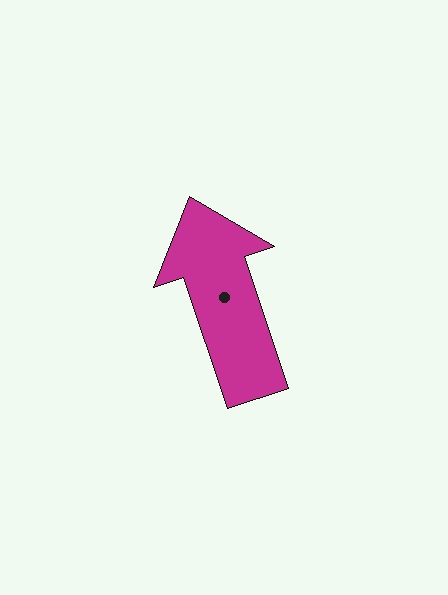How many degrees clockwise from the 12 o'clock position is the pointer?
Approximately 341 degrees.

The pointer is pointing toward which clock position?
Roughly 11 o'clock.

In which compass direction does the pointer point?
North.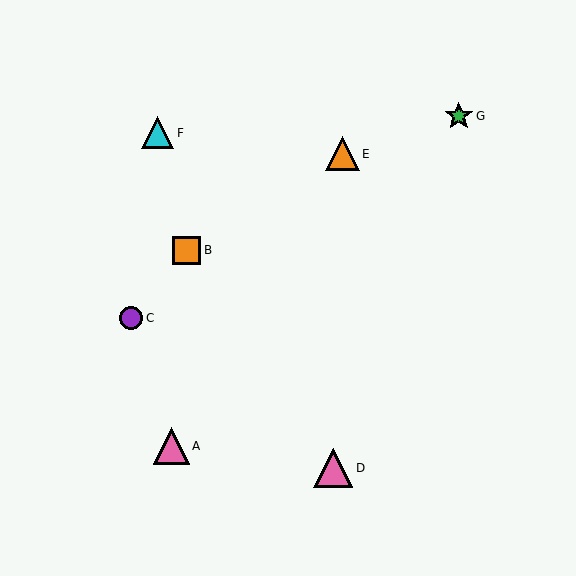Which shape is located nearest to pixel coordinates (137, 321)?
The purple circle (labeled C) at (131, 318) is nearest to that location.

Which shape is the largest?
The pink triangle (labeled D) is the largest.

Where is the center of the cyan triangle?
The center of the cyan triangle is at (158, 133).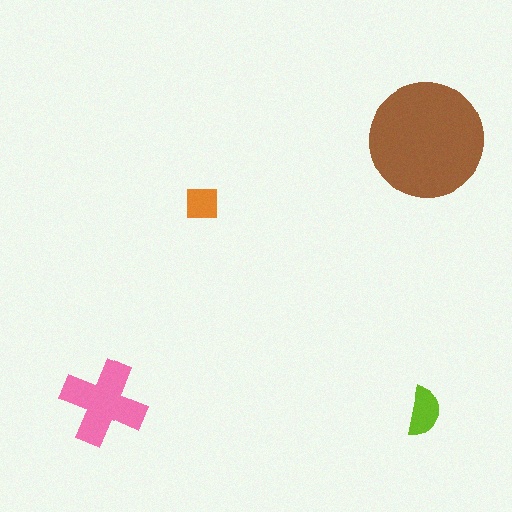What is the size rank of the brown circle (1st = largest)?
1st.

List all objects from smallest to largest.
The orange square, the lime semicircle, the pink cross, the brown circle.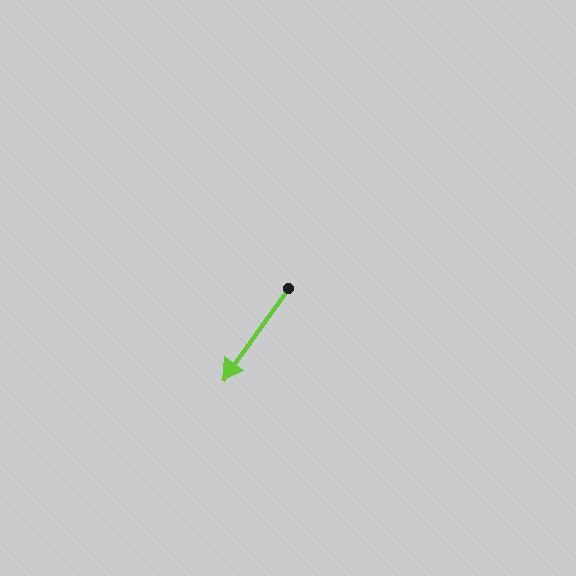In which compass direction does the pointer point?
Southwest.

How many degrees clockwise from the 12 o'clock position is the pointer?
Approximately 216 degrees.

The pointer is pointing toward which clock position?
Roughly 7 o'clock.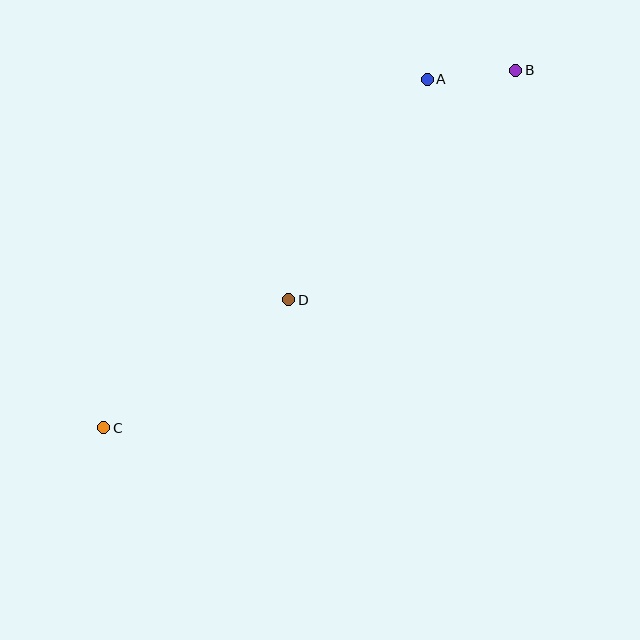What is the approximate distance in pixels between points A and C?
The distance between A and C is approximately 476 pixels.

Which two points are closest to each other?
Points A and B are closest to each other.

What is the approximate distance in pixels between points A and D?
The distance between A and D is approximately 260 pixels.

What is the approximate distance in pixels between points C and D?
The distance between C and D is approximately 225 pixels.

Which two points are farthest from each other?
Points B and C are farthest from each other.